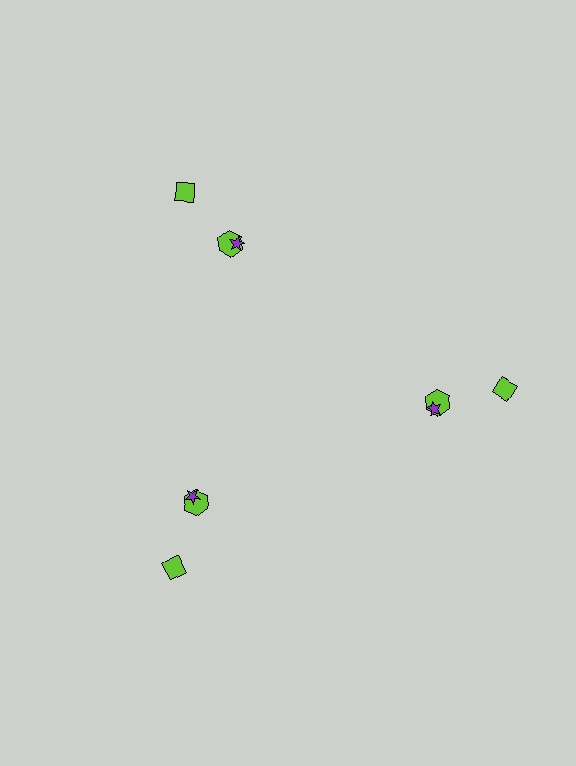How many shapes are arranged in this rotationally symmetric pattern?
There are 9 shapes, arranged in 3 groups of 3.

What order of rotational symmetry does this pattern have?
This pattern has 3-fold rotational symmetry.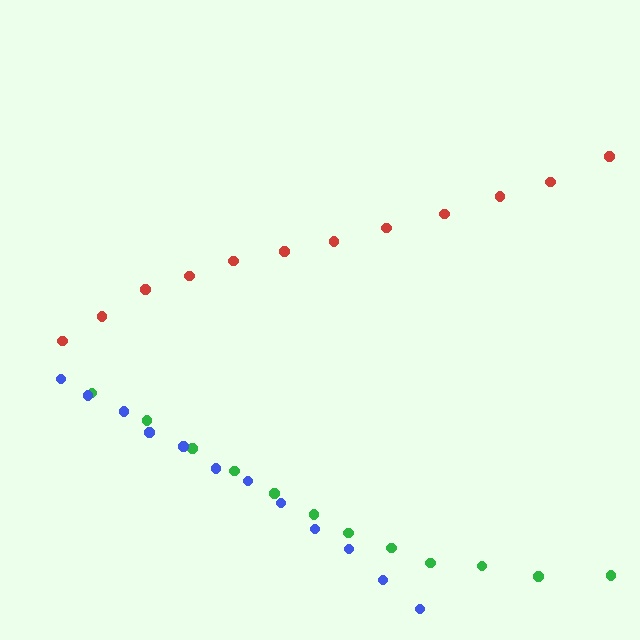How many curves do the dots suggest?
There are 3 distinct paths.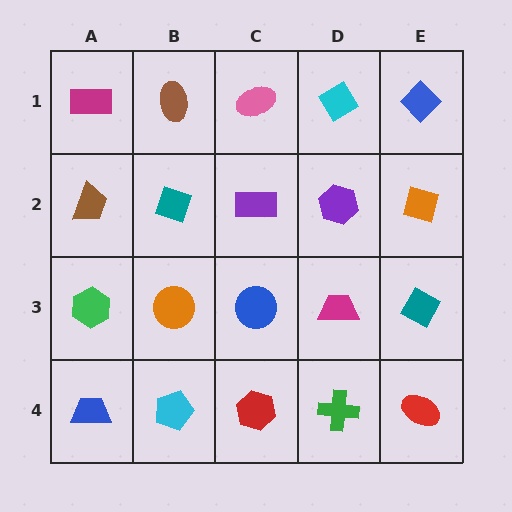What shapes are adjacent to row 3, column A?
A brown trapezoid (row 2, column A), a blue trapezoid (row 4, column A), an orange circle (row 3, column B).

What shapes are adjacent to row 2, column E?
A blue diamond (row 1, column E), a teal diamond (row 3, column E), a purple hexagon (row 2, column D).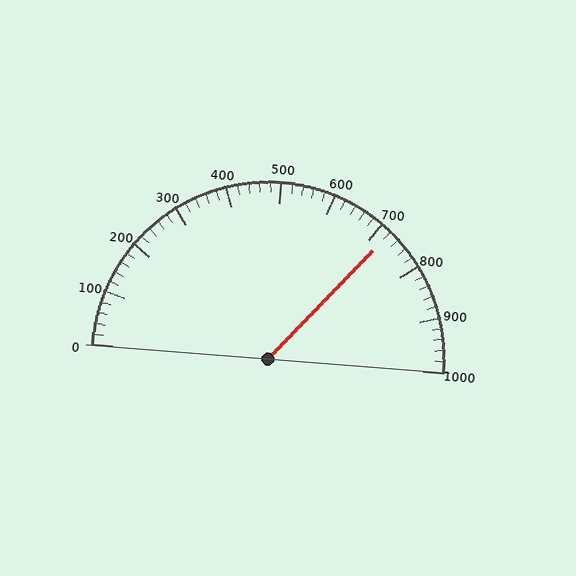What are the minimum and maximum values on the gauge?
The gauge ranges from 0 to 1000.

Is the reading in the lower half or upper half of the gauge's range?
The reading is in the upper half of the range (0 to 1000).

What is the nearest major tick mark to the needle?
The nearest major tick mark is 700.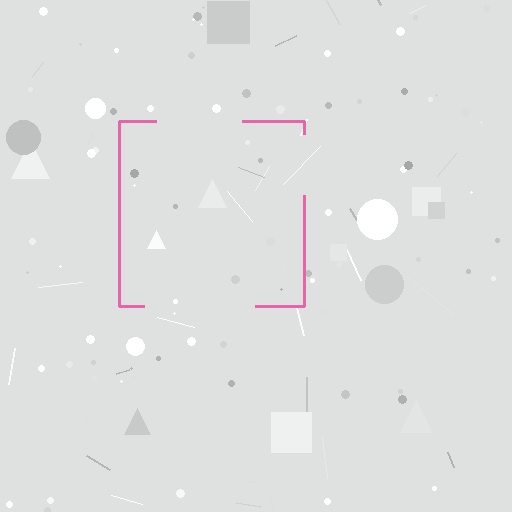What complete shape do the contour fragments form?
The contour fragments form a square.